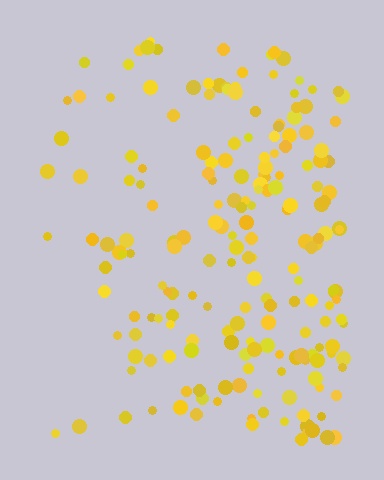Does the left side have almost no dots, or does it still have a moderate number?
Still a moderate number, just noticeably fewer than the right.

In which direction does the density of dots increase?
From left to right, with the right side densest.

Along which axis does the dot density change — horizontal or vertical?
Horizontal.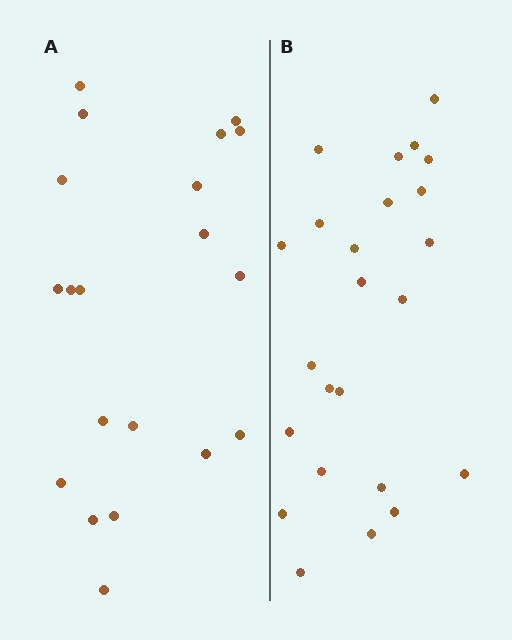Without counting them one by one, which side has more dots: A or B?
Region B (the right region) has more dots.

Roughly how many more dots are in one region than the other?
Region B has about 4 more dots than region A.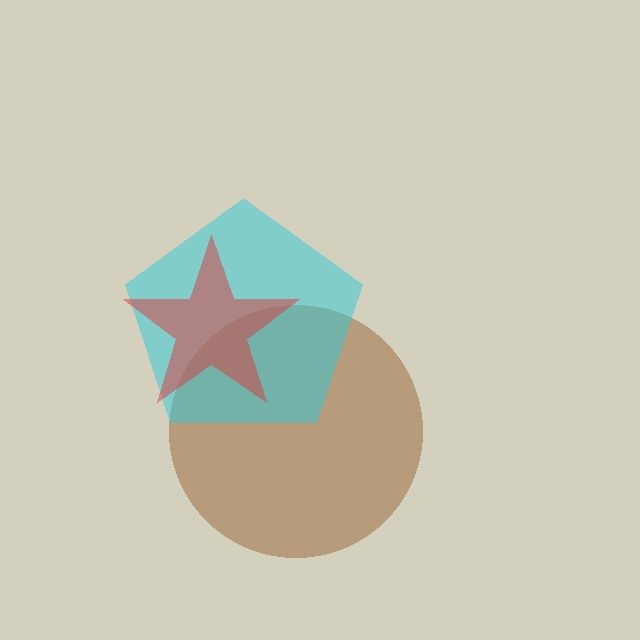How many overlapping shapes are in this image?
There are 3 overlapping shapes in the image.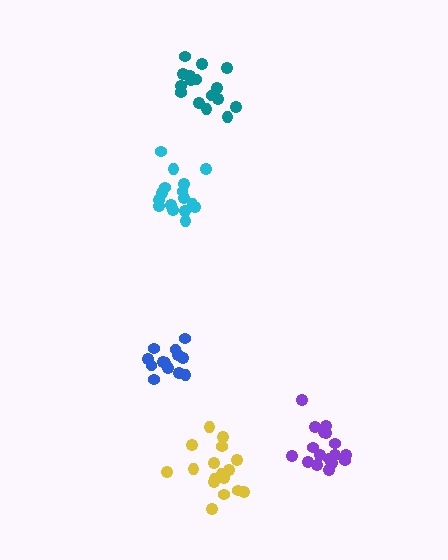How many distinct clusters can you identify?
There are 5 distinct clusters.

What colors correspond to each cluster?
The clusters are colored: blue, cyan, purple, teal, yellow.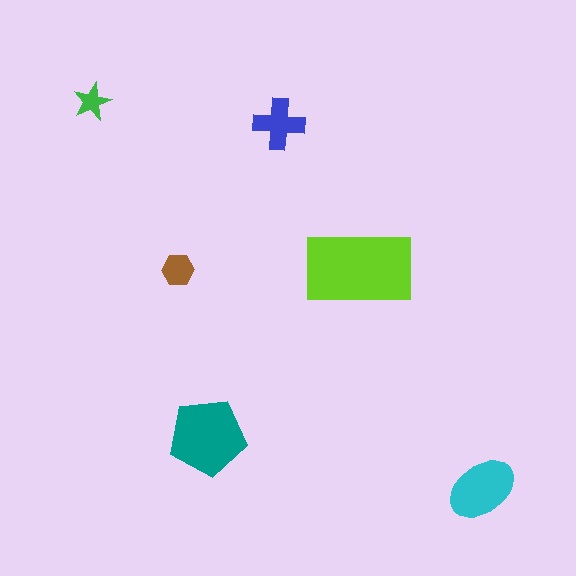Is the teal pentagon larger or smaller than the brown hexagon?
Larger.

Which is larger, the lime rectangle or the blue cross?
The lime rectangle.